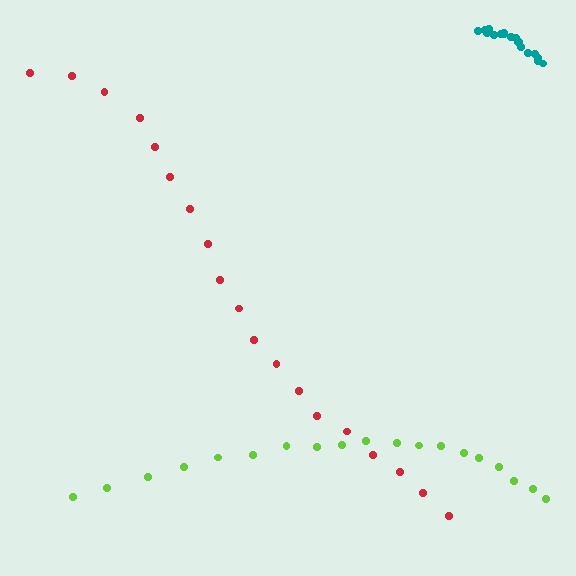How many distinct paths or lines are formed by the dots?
There are 3 distinct paths.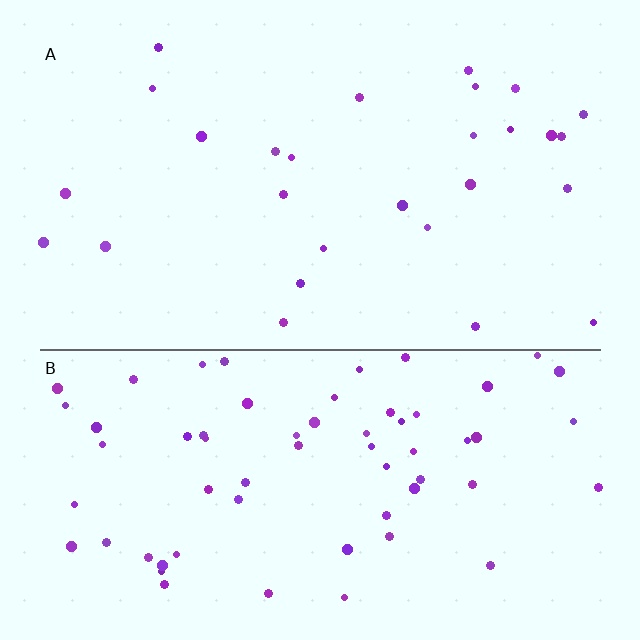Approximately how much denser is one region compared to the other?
Approximately 2.3× — region B over region A.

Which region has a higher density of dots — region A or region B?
B (the bottom).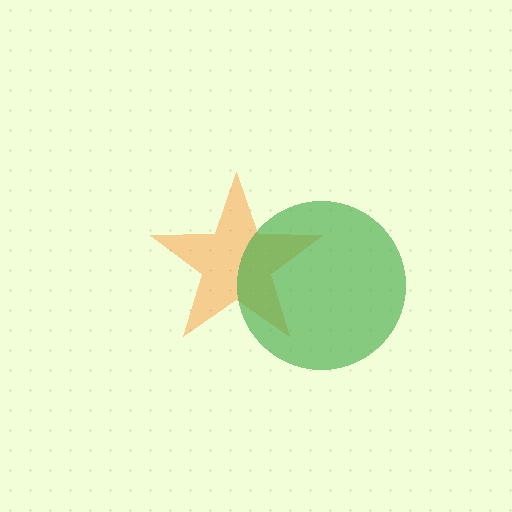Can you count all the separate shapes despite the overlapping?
Yes, there are 2 separate shapes.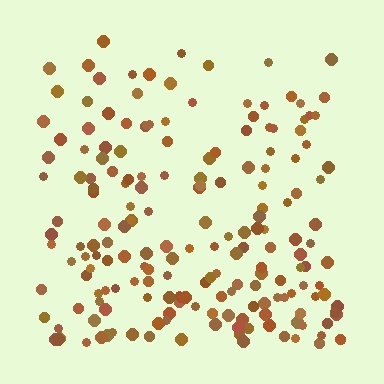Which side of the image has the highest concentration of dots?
The bottom.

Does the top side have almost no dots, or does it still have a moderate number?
Still a moderate number, just noticeably fewer than the bottom.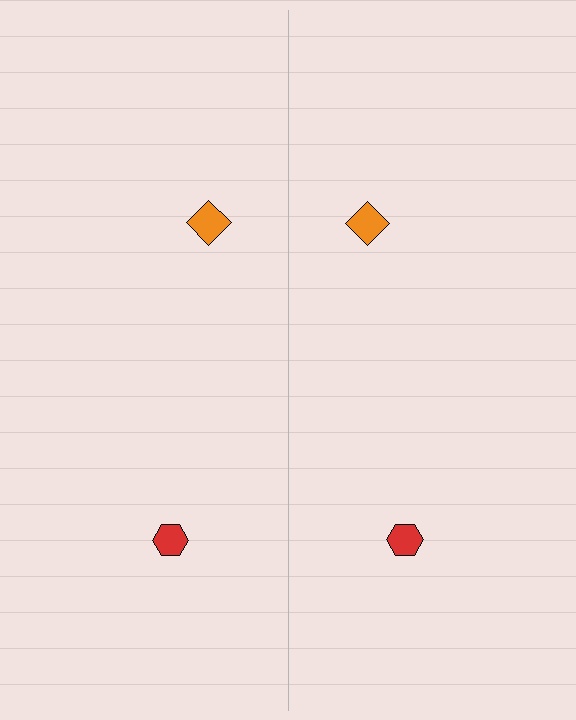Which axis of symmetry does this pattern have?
The pattern has a vertical axis of symmetry running through the center of the image.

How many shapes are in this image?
There are 4 shapes in this image.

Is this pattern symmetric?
Yes, this pattern has bilateral (reflection) symmetry.